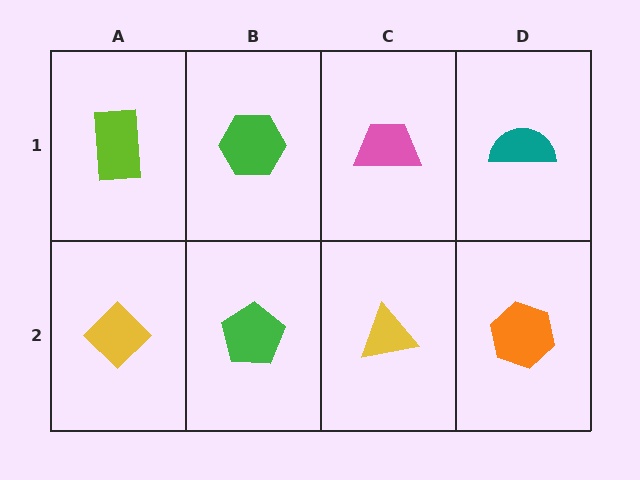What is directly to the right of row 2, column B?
A yellow triangle.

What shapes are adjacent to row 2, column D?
A teal semicircle (row 1, column D), a yellow triangle (row 2, column C).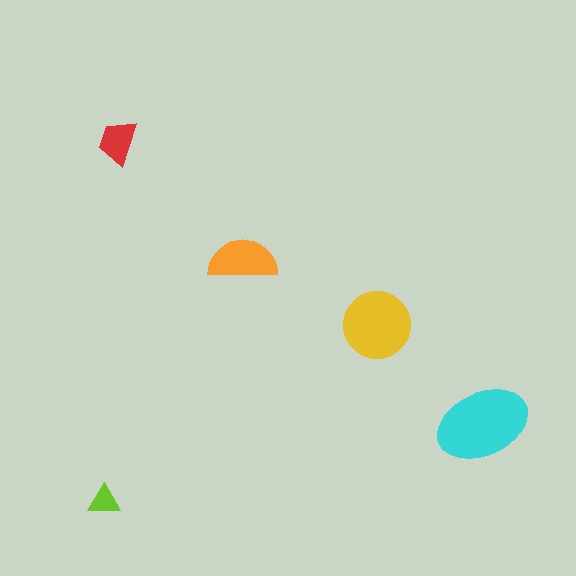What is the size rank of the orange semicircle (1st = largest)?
3rd.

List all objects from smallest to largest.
The lime triangle, the red trapezoid, the orange semicircle, the yellow circle, the cyan ellipse.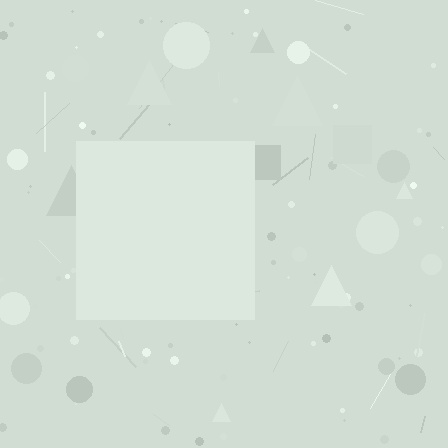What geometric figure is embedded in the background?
A square is embedded in the background.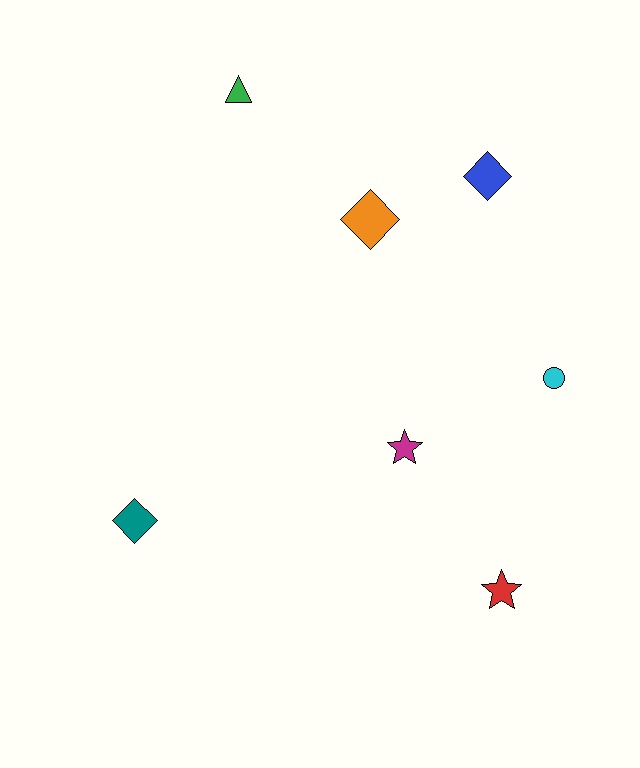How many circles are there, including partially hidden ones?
There is 1 circle.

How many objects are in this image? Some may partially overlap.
There are 7 objects.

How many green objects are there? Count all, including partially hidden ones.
There is 1 green object.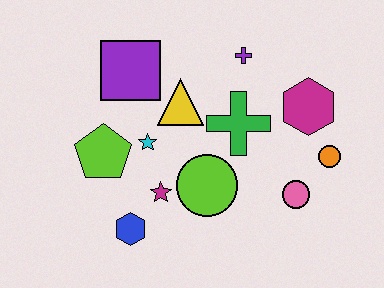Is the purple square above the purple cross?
No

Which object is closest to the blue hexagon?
The magenta star is closest to the blue hexagon.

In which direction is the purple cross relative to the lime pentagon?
The purple cross is to the right of the lime pentagon.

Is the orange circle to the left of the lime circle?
No